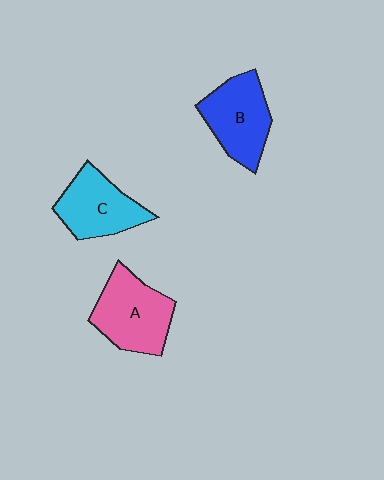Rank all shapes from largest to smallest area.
From largest to smallest: A (pink), B (blue), C (cyan).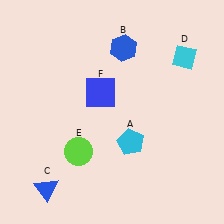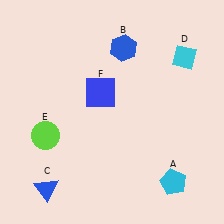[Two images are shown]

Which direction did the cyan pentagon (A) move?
The cyan pentagon (A) moved right.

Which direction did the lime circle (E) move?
The lime circle (E) moved left.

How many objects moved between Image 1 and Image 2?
2 objects moved between the two images.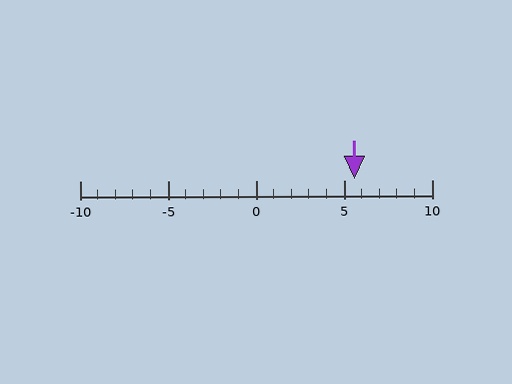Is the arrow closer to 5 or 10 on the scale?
The arrow is closer to 5.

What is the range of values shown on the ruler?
The ruler shows values from -10 to 10.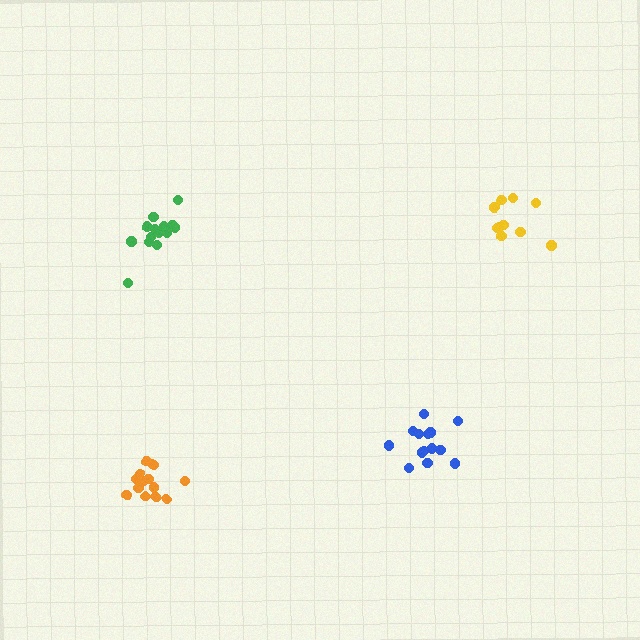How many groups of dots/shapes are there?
There are 4 groups.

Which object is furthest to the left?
The orange cluster is leftmost.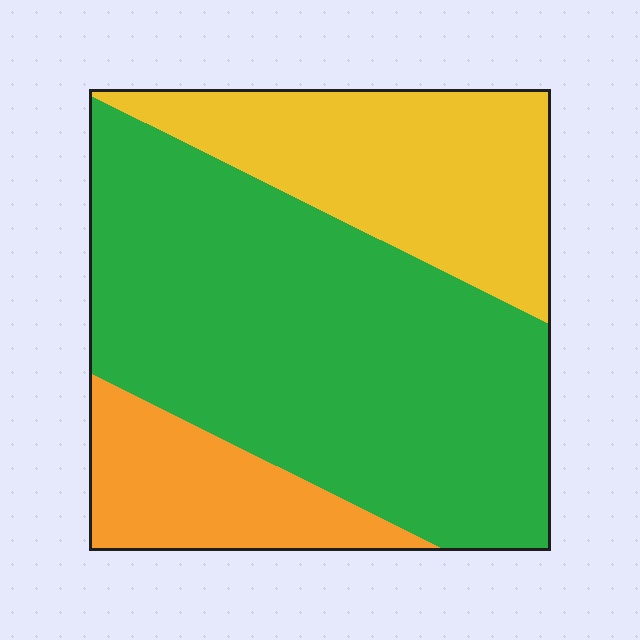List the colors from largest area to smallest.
From largest to smallest: green, yellow, orange.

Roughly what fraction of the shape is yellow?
Yellow covers 26% of the shape.